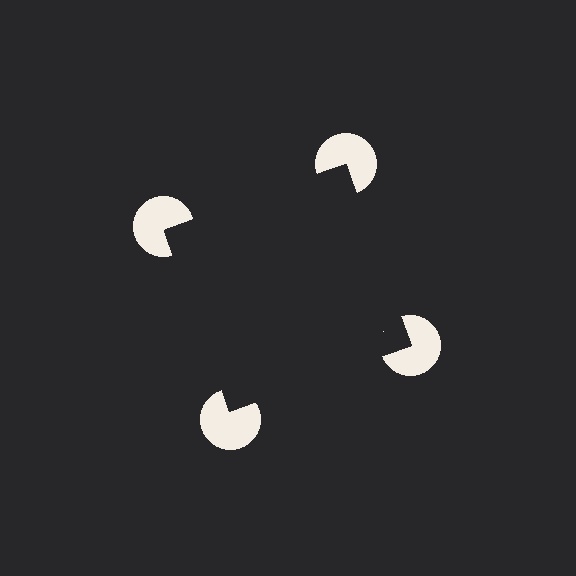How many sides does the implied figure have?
4 sides.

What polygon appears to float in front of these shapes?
An illusory square — its edges are inferred from the aligned wedge cuts in the pac-man discs, not physically drawn.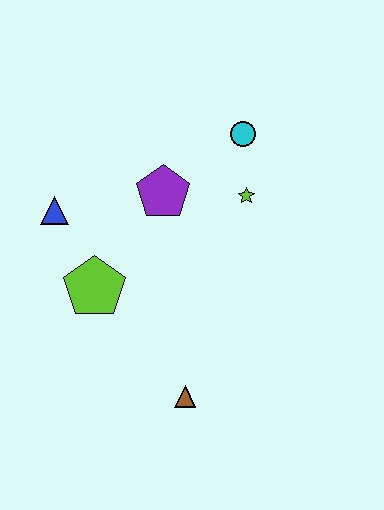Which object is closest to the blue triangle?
The lime pentagon is closest to the blue triangle.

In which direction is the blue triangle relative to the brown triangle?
The blue triangle is above the brown triangle.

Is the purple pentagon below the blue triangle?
No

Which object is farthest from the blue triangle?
The brown triangle is farthest from the blue triangle.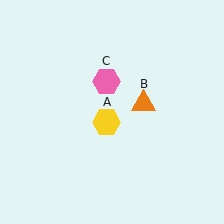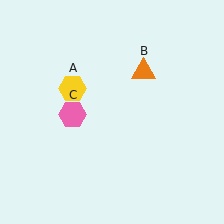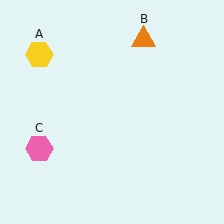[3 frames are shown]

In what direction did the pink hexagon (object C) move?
The pink hexagon (object C) moved down and to the left.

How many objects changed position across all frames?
3 objects changed position: yellow hexagon (object A), orange triangle (object B), pink hexagon (object C).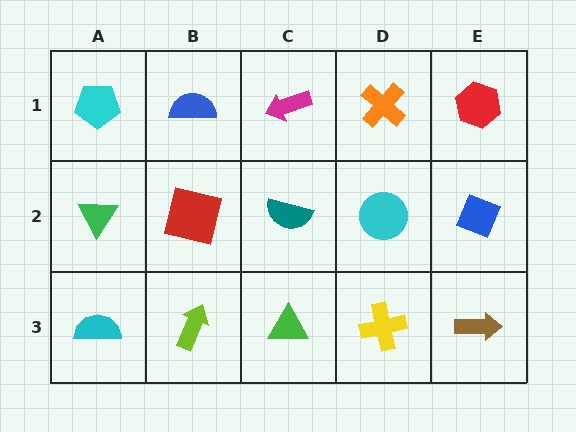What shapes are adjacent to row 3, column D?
A cyan circle (row 2, column D), a green triangle (row 3, column C), a brown arrow (row 3, column E).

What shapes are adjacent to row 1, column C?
A teal semicircle (row 2, column C), a blue semicircle (row 1, column B), an orange cross (row 1, column D).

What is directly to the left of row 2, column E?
A cyan circle.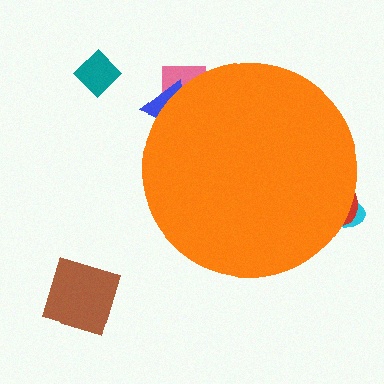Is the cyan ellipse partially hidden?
Yes, the cyan ellipse is partially hidden behind the orange circle.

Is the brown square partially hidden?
No, the brown square is fully visible.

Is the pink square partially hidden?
Yes, the pink square is partially hidden behind the orange circle.